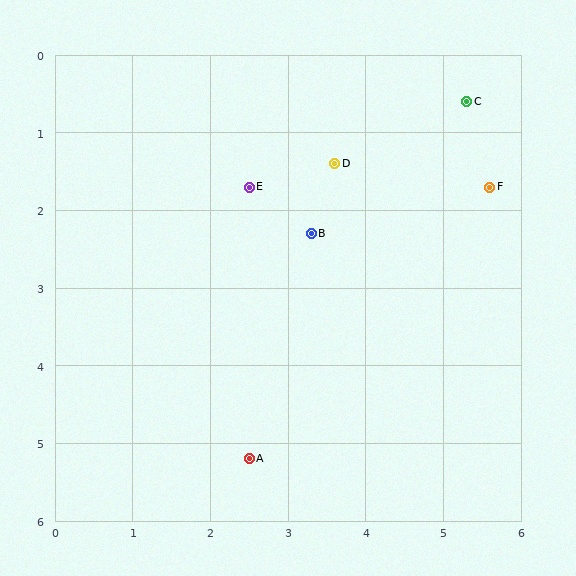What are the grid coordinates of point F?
Point F is at approximately (5.6, 1.7).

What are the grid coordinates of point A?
Point A is at approximately (2.5, 5.2).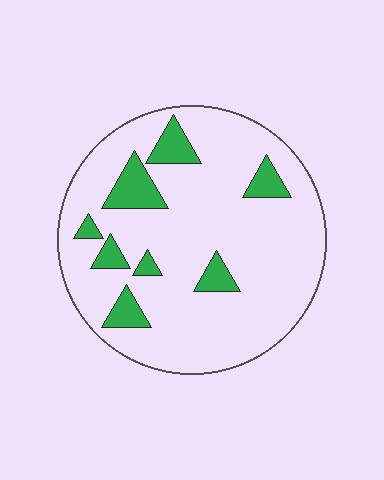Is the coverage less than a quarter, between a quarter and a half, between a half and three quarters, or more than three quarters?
Less than a quarter.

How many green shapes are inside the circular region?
8.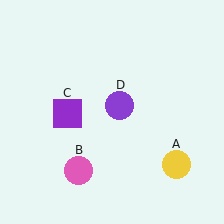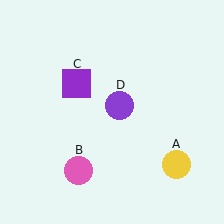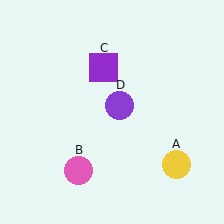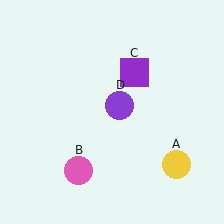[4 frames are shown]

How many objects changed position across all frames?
1 object changed position: purple square (object C).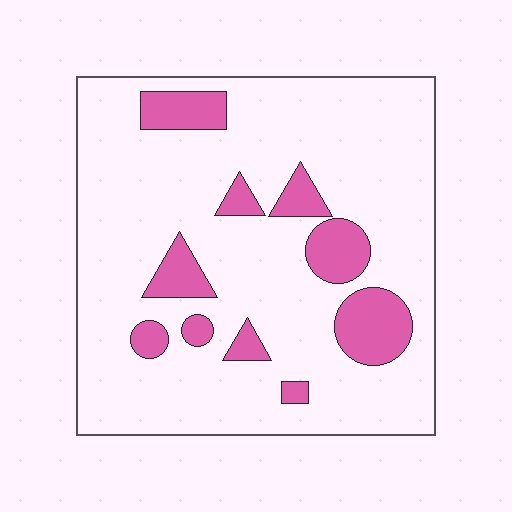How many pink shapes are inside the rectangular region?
10.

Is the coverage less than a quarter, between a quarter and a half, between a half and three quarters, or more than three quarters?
Less than a quarter.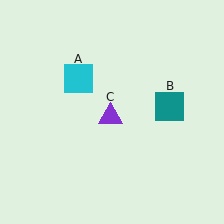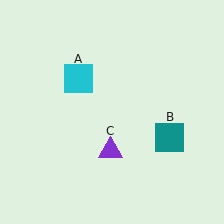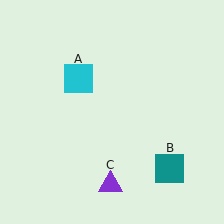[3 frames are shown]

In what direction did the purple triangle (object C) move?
The purple triangle (object C) moved down.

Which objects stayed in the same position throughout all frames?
Cyan square (object A) remained stationary.